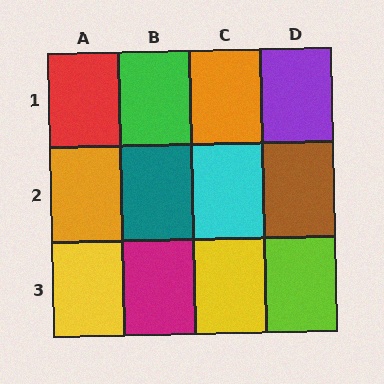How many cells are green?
1 cell is green.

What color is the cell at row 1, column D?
Purple.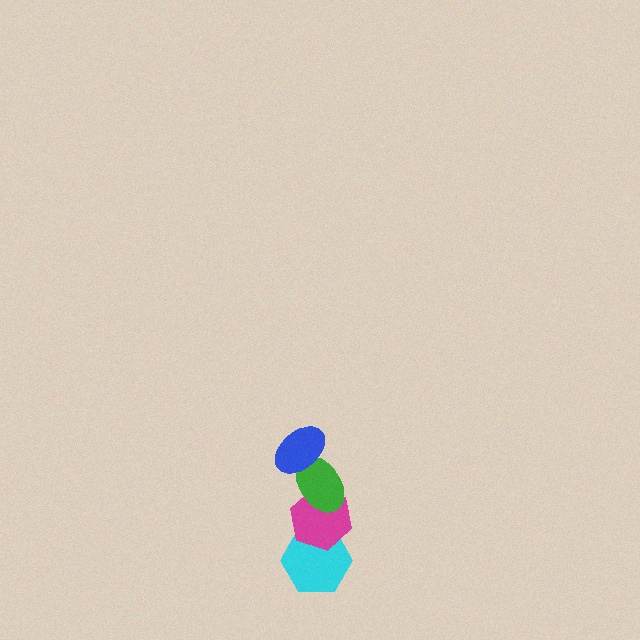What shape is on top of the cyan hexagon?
The magenta hexagon is on top of the cyan hexagon.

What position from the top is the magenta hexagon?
The magenta hexagon is 3rd from the top.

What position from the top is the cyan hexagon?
The cyan hexagon is 4th from the top.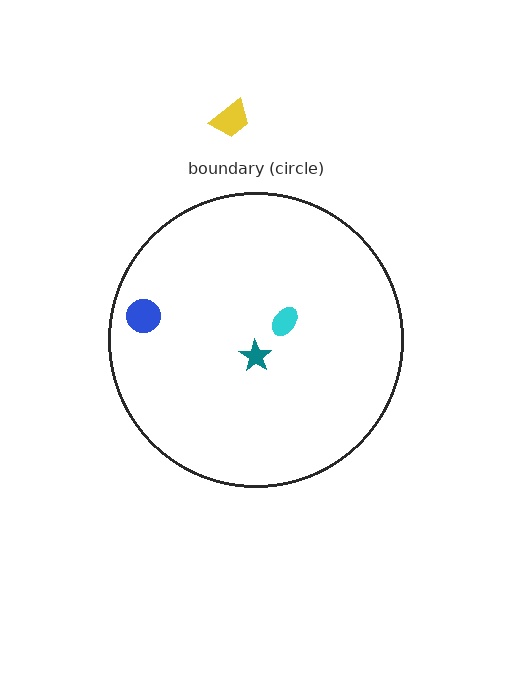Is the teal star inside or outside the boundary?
Inside.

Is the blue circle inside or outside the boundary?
Inside.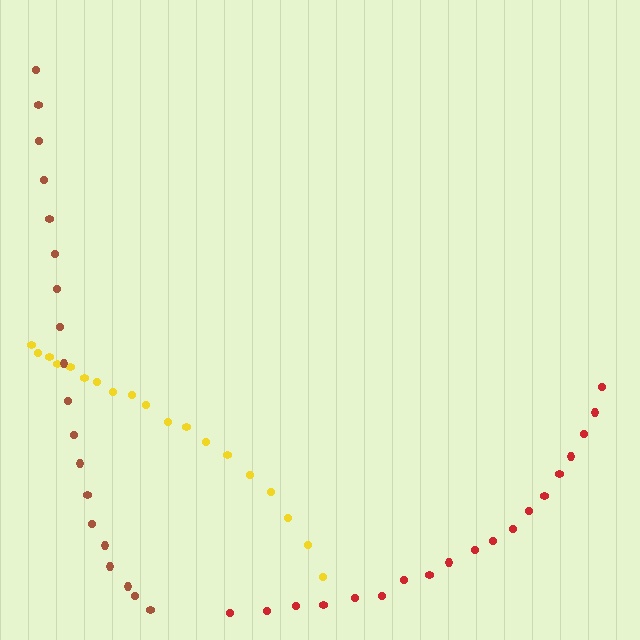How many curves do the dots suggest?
There are 3 distinct paths.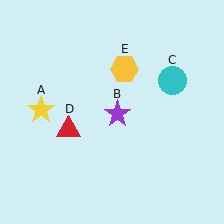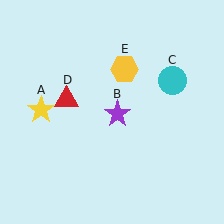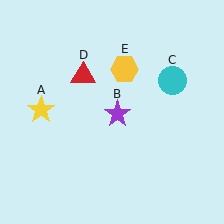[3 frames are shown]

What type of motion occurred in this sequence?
The red triangle (object D) rotated clockwise around the center of the scene.